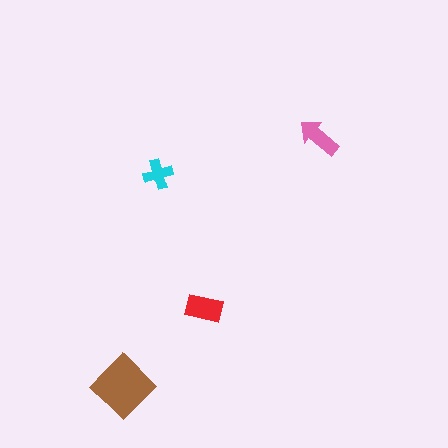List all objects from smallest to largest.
The cyan cross, the pink arrow, the red rectangle, the brown diamond.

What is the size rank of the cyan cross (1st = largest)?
4th.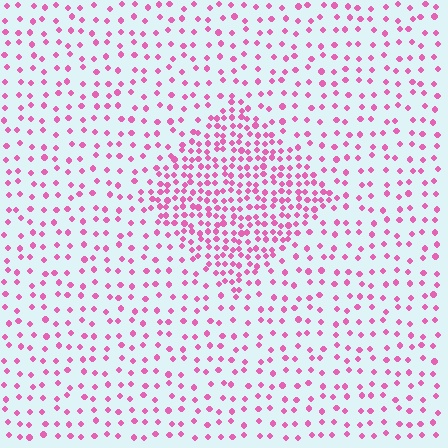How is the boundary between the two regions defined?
The boundary is defined by a change in element density (approximately 2.4x ratio). All elements are the same color, size, and shape.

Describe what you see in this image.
The image contains small pink elements arranged at two different densities. A diamond-shaped region is visible where the elements are more densely packed than the surrounding area.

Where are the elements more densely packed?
The elements are more densely packed inside the diamond boundary.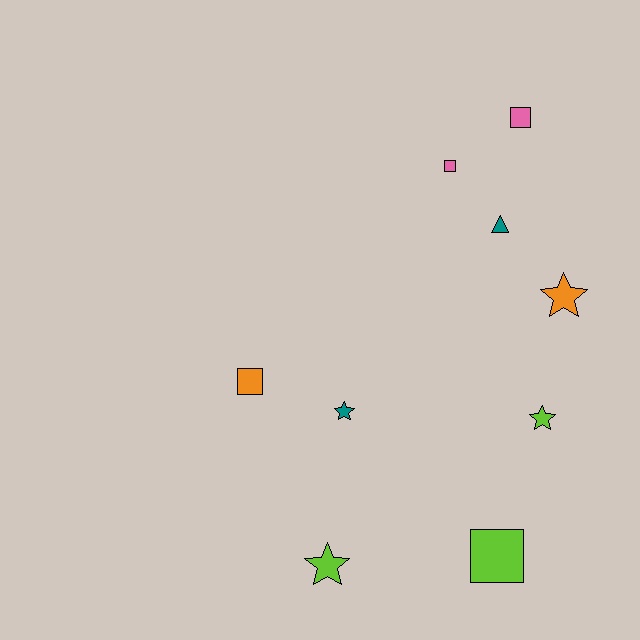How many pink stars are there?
There are no pink stars.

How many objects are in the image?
There are 9 objects.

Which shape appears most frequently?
Square, with 4 objects.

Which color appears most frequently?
Lime, with 3 objects.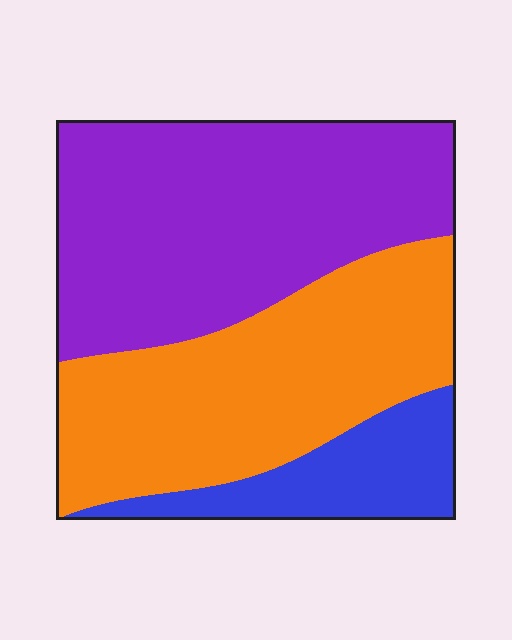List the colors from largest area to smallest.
From largest to smallest: purple, orange, blue.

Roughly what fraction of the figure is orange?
Orange covers about 40% of the figure.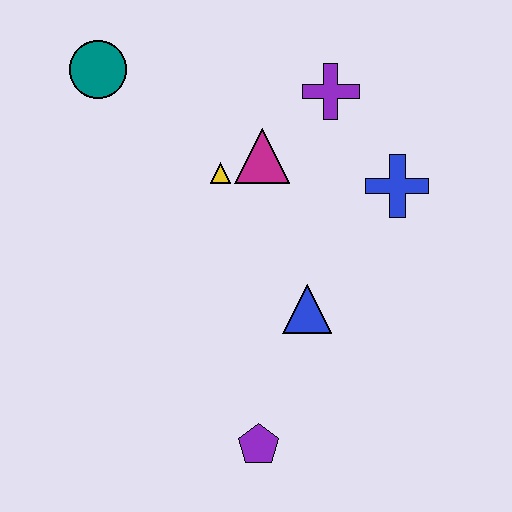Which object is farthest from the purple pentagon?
The teal circle is farthest from the purple pentagon.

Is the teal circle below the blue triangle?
No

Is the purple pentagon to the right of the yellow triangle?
Yes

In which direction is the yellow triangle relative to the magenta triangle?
The yellow triangle is to the left of the magenta triangle.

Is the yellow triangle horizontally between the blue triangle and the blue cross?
No